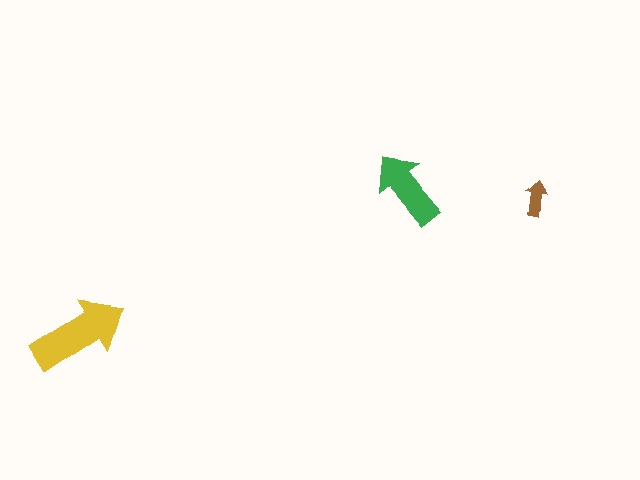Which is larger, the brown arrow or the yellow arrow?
The yellow one.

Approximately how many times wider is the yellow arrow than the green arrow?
About 1.5 times wider.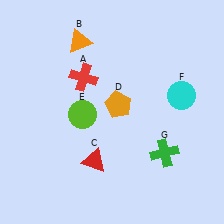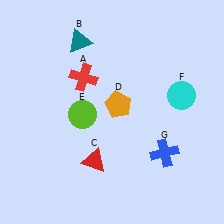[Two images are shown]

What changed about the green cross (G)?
In Image 1, G is green. In Image 2, it changed to blue.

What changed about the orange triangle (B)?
In Image 1, B is orange. In Image 2, it changed to teal.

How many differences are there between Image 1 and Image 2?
There are 2 differences between the two images.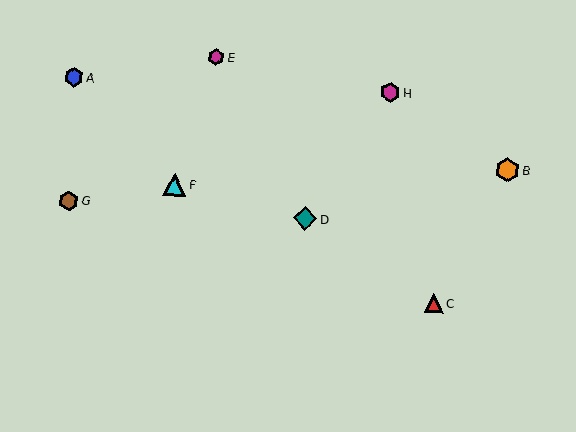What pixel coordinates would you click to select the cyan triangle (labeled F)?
Click at (175, 184) to select the cyan triangle F.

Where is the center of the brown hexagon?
The center of the brown hexagon is at (69, 201).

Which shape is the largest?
The orange hexagon (labeled B) is the largest.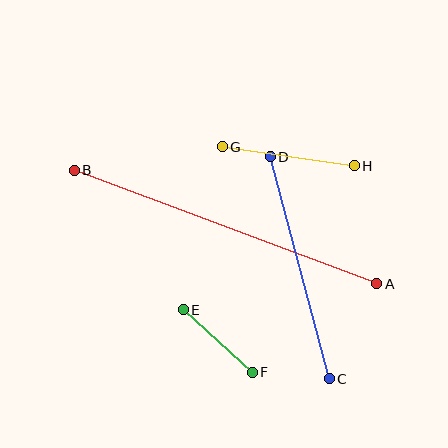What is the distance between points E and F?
The distance is approximately 93 pixels.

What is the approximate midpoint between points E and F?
The midpoint is at approximately (218, 341) pixels.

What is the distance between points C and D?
The distance is approximately 230 pixels.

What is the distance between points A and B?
The distance is approximately 323 pixels.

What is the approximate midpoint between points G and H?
The midpoint is at approximately (288, 156) pixels.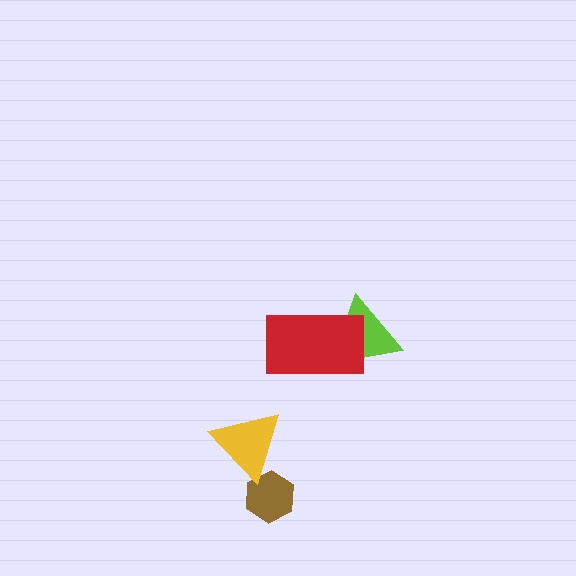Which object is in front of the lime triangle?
The red rectangle is in front of the lime triangle.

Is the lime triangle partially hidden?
Yes, it is partially covered by another shape.